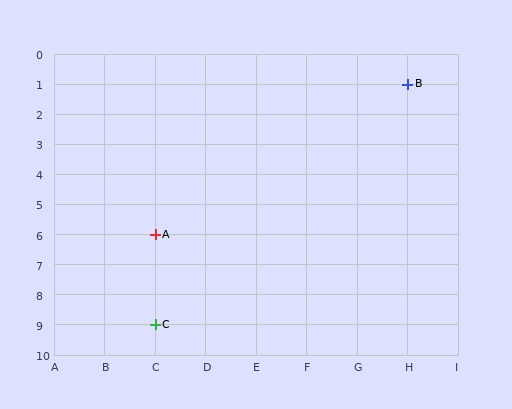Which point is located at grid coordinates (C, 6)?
Point A is at (C, 6).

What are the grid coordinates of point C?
Point C is at grid coordinates (C, 9).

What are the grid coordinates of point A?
Point A is at grid coordinates (C, 6).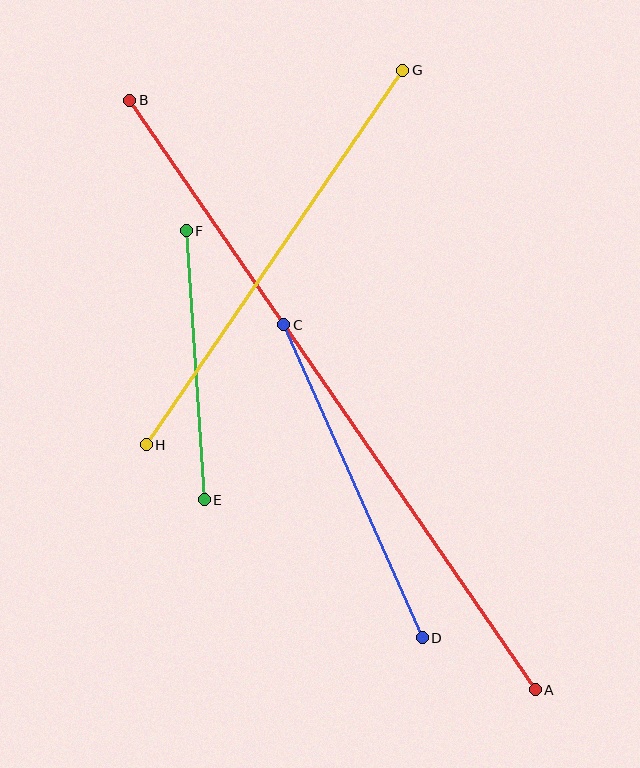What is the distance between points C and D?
The distance is approximately 342 pixels.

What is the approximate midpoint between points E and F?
The midpoint is at approximately (195, 365) pixels.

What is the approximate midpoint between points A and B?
The midpoint is at approximately (332, 395) pixels.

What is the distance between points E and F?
The distance is approximately 270 pixels.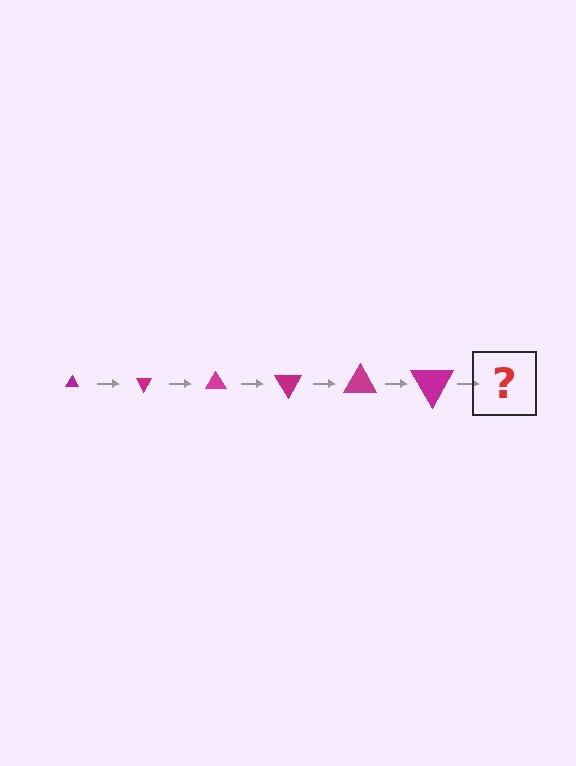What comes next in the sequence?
The next element should be a triangle, larger than the previous one and rotated 360 degrees from the start.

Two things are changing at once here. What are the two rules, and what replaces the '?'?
The two rules are that the triangle grows larger each step and it rotates 60 degrees each step. The '?' should be a triangle, larger than the previous one and rotated 360 degrees from the start.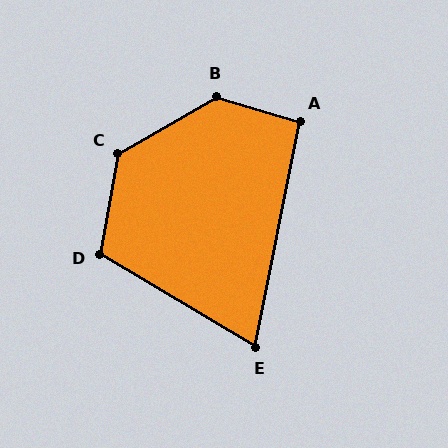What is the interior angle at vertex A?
Approximately 95 degrees (obtuse).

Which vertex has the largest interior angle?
B, at approximately 133 degrees.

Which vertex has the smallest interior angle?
E, at approximately 70 degrees.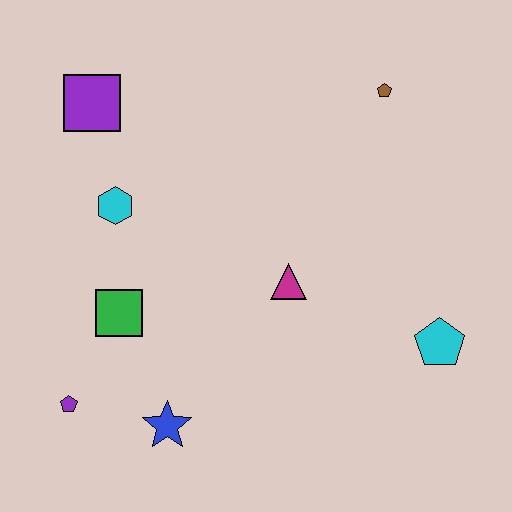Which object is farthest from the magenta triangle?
The purple square is farthest from the magenta triangle.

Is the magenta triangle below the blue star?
No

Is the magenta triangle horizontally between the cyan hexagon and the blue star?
No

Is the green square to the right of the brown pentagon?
No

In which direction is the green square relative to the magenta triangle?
The green square is to the left of the magenta triangle.